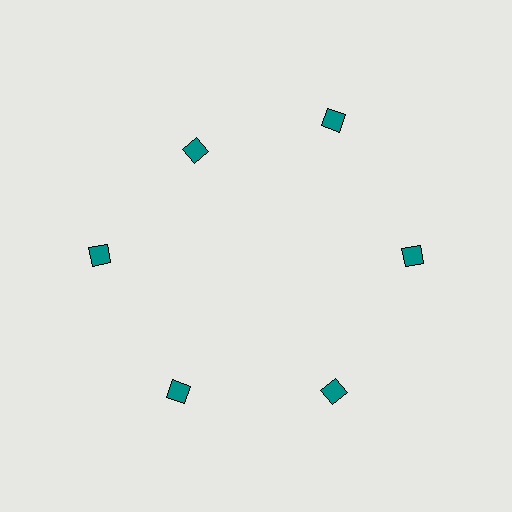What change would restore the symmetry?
The symmetry would be restored by moving it outward, back onto the ring so that all 6 diamonds sit at equal angles and equal distance from the center.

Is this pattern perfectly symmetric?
No. The 6 teal diamonds are arranged in a ring, but one element near the 11 o'clock position is pulled inward toward the center, breaking the 6-fold rotational symmetry.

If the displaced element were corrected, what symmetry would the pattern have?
It would have 6-fold rotational symmetry — the pattern would map onto itself every 60 degrees.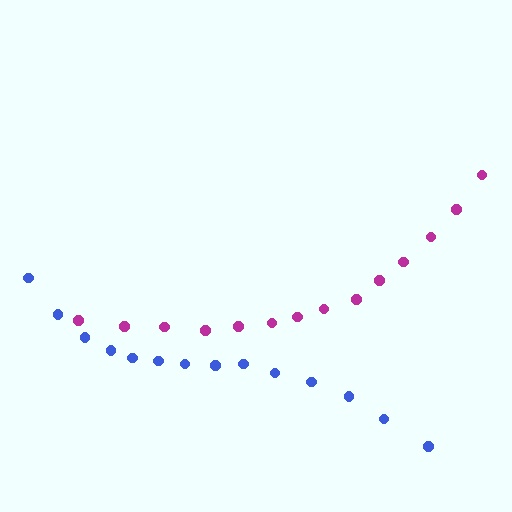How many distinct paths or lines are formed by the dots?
There are 2 distinct paths.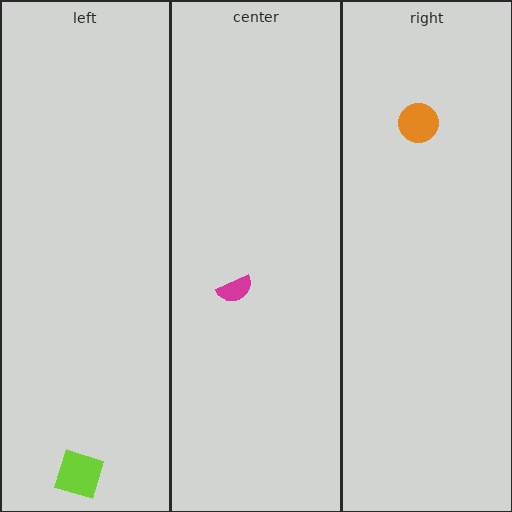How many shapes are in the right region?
1.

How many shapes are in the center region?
1.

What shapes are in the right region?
The orange circle.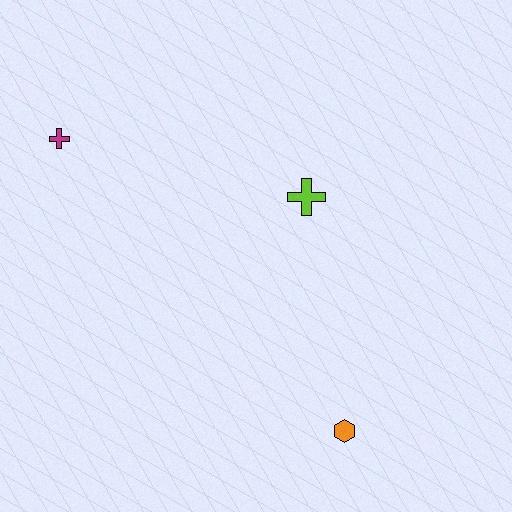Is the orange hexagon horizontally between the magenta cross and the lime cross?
No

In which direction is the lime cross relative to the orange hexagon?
The lime cross is above the orange hexagon.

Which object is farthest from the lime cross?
The magenta cross is farthest from the lime cross.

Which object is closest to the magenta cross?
The lime cross is closest to the magenta cross.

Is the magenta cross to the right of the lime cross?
No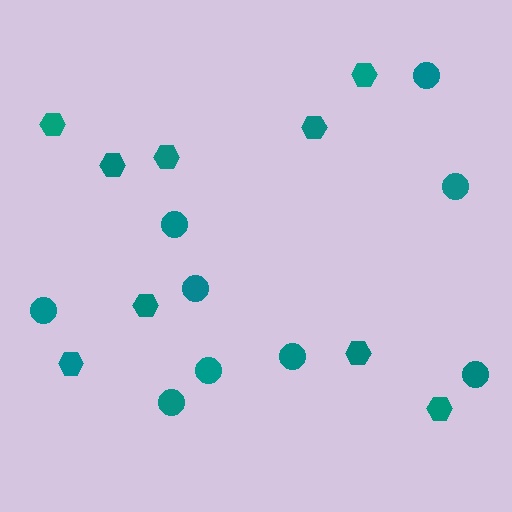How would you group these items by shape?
There are 2 groups: one group of hexagons (9) and one group of circles (9).